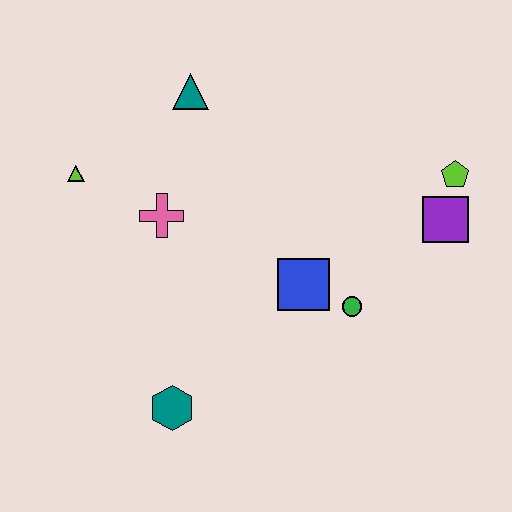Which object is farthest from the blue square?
The lime triangle is farthest from the blue square.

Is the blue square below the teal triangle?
Yes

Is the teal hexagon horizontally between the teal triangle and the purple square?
No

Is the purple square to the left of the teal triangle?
No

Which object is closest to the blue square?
The green circle is closest to the blue square.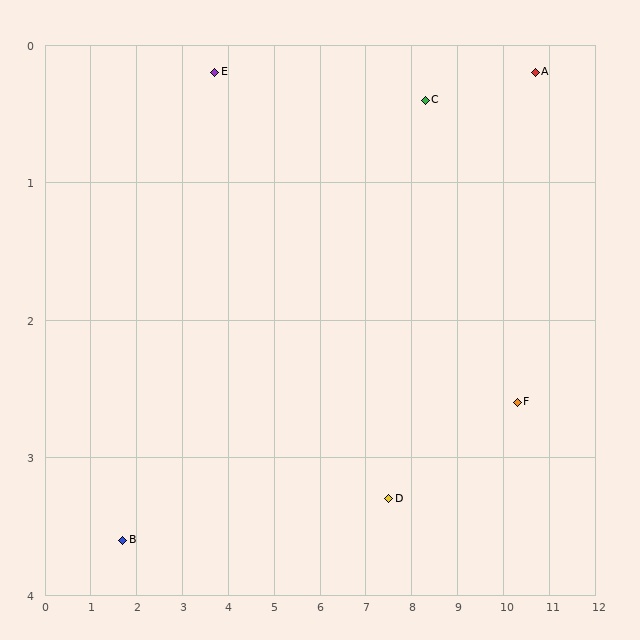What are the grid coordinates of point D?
Point D is at approximately (7.5, 3.3).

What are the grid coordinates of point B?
Point B is at approximately (1.7, 3.6).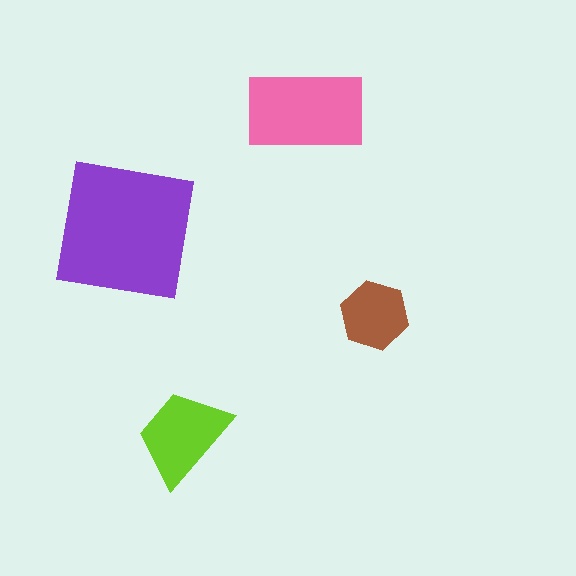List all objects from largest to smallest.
The purple square, the pink rectangle, the lime trapezoid, the brown hexagon.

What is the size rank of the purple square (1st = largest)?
1st.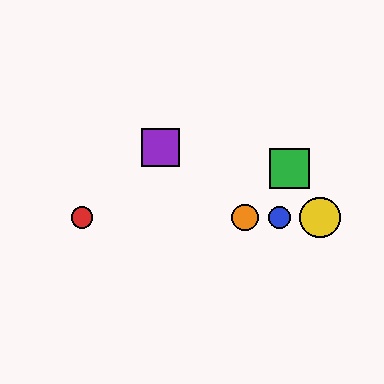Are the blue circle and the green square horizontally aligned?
No, the blue circle is at y≈217 and the green square is at y≈168.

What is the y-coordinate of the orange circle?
The orange circle is at y≈217.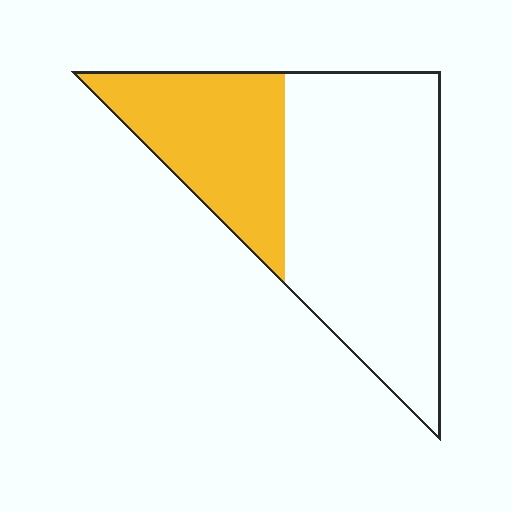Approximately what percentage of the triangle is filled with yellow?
Approximately 35%.